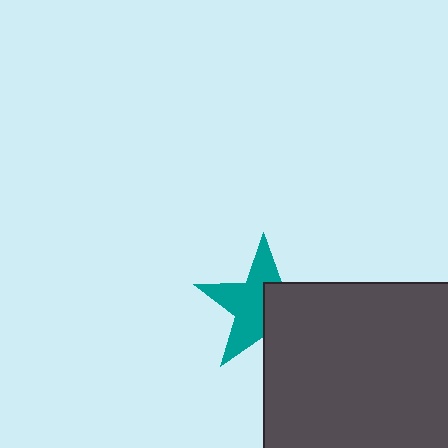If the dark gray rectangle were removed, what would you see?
You would see the complete teal star.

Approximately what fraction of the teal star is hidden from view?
Roughly 44% of the teal star is hidden behind the dark gray rectangle.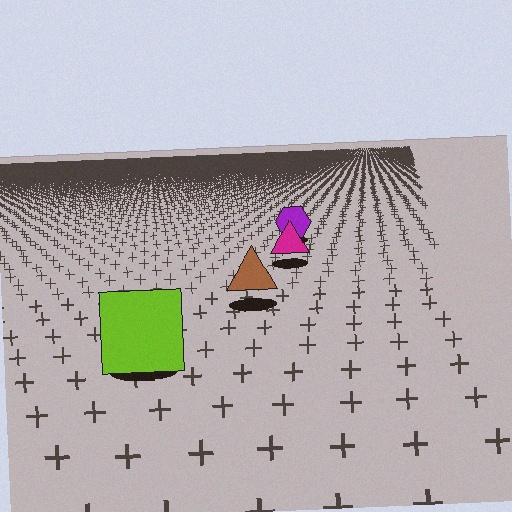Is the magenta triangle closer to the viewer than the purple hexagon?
Yes. The magenta triangle is closer — you can tell from the texture gradient: the ground texture is coarser near it.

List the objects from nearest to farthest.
From nearest to farthest: the lime square, the brown triangle, the magenta triangle, the purple hexagon.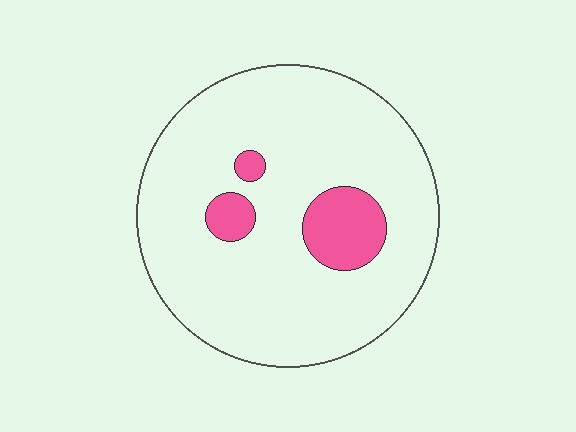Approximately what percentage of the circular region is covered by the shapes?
Approximately 10%.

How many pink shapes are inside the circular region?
3.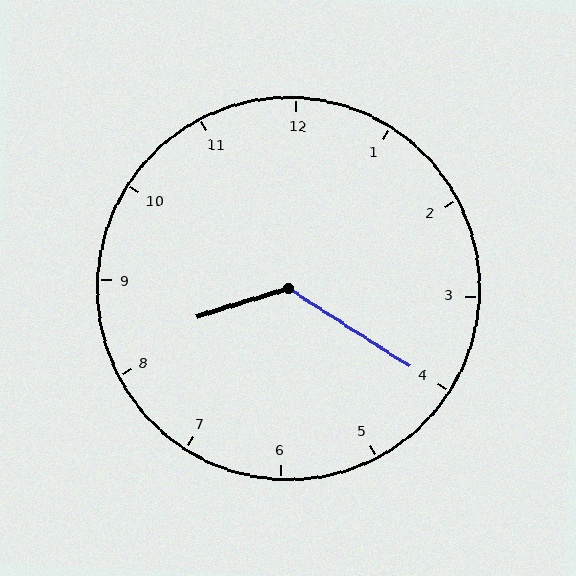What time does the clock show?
8:20.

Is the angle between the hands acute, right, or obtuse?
It is obtuse.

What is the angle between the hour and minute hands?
Approximately 130 degrees.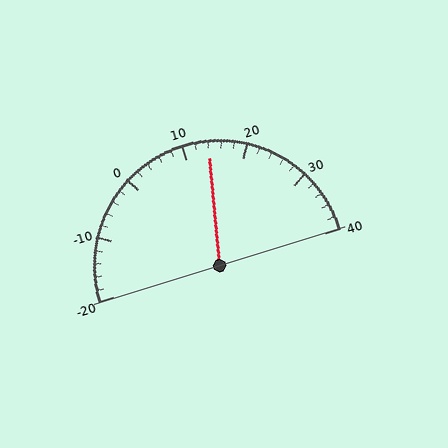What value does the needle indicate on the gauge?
The needle indicates approximately 14.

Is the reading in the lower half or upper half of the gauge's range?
The reading is in the upper half of the range (-20 to 40).